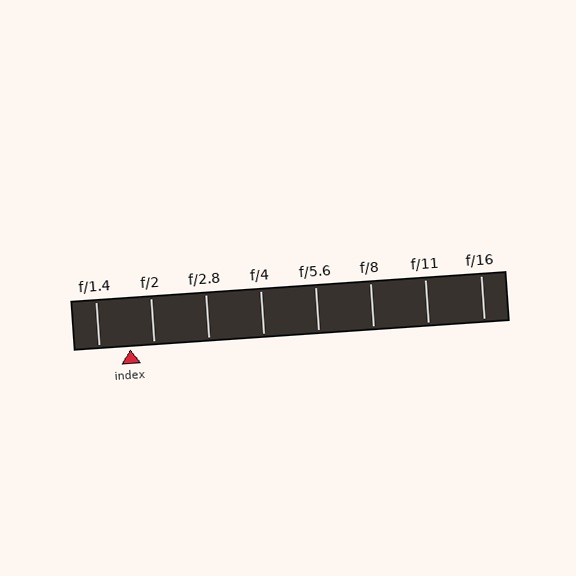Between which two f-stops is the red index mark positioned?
The index mark is between f/1.4 and f/2.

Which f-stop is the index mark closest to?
The index mark is closest to f/2.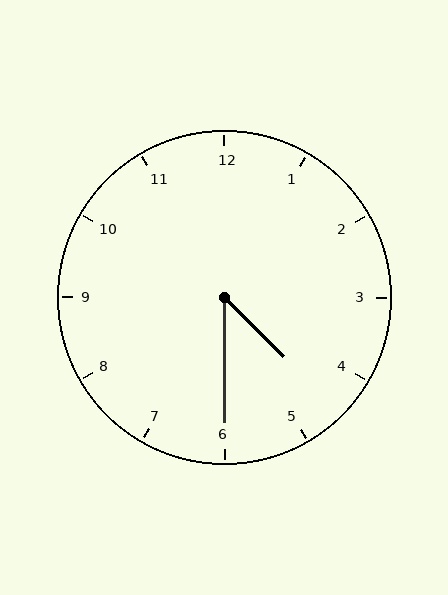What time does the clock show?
4:30.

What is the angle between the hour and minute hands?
Approximately 45 degrees.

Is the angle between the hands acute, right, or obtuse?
It is acute.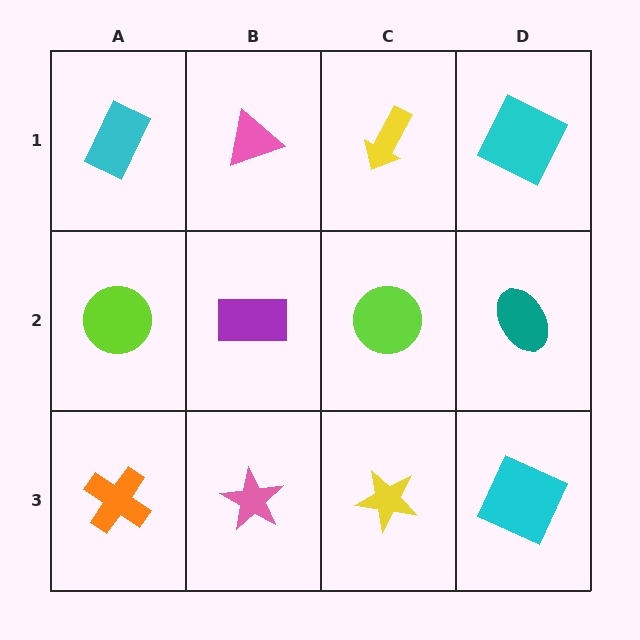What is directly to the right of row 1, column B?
A yellow arrow.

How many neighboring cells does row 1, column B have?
3.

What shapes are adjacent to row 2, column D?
A cyan square (row 1, column D), a cyan square (row 3, column D), a lime circle (row 2, column C).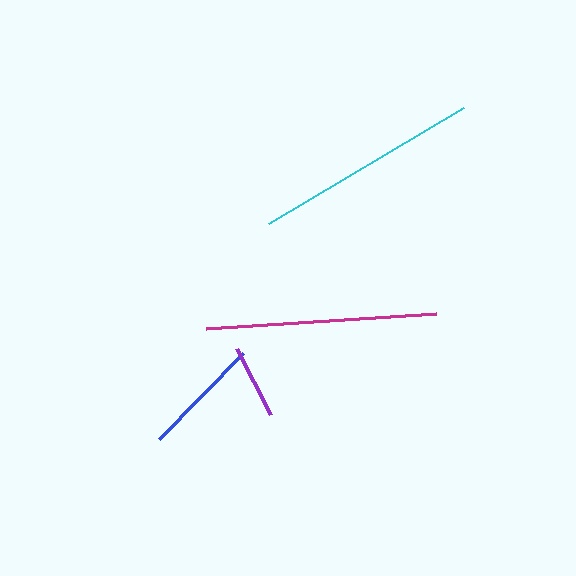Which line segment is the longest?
The magenta line is the longest at approximately 230 pixels.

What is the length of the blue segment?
The blue segment is approximately 120 pixels long.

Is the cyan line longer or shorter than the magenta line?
The magenta line is longer than the cyan line.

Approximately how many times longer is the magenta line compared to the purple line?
The magenta line is approximately 3.1 times the length of the purple line.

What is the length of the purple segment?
The purple segment is approximately 75 pixels long.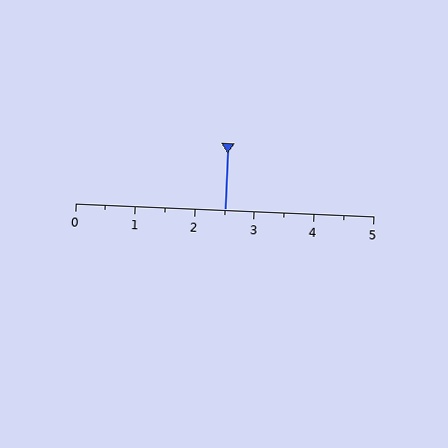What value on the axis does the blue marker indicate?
The marker indicates approximately 2.5.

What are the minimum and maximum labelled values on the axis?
The axis runs from 0 to 5.